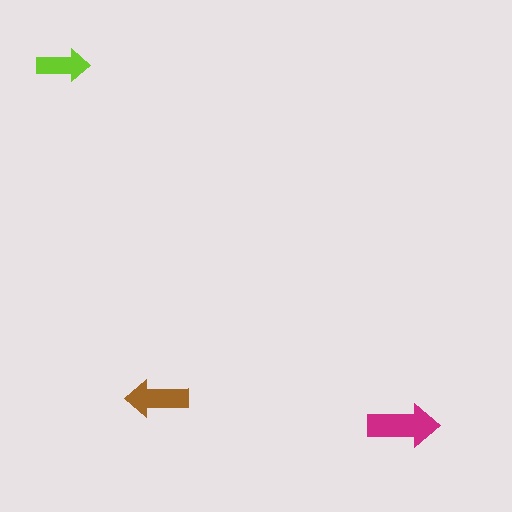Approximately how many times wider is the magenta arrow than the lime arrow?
About 1.5 times wider.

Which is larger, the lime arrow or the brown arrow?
The brown one.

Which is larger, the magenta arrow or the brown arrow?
The magenta one.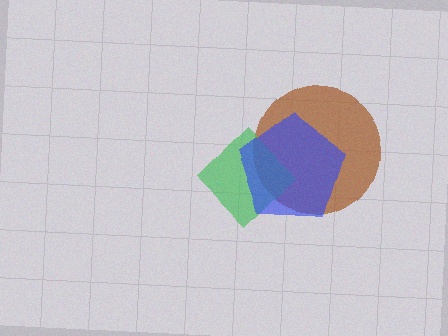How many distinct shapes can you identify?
There are 3 distinct shapes: a brown circle, a green diamond, a blue pentagon.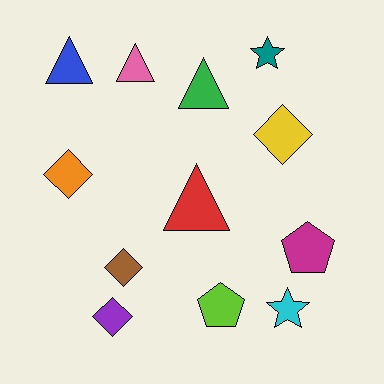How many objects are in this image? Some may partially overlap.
There are 12 objects.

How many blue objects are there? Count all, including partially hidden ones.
There is 1 blue object.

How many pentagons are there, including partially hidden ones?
There are 2 pentagons.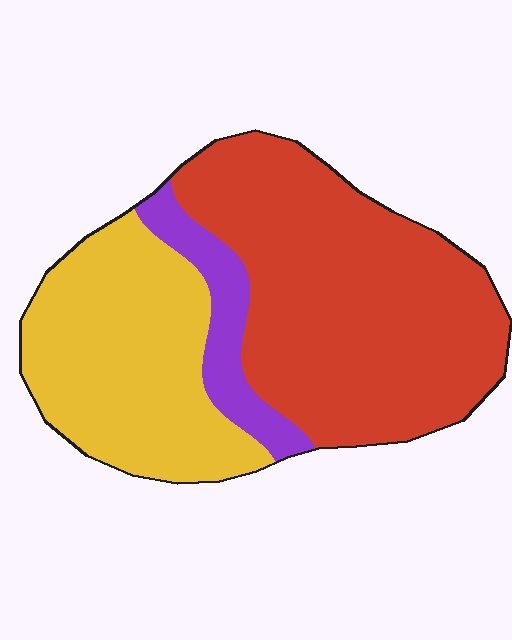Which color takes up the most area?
Red, at roughly 55%.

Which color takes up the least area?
Purple, at roughly 10%.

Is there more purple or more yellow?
Yellow.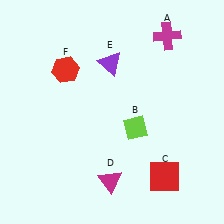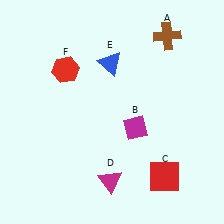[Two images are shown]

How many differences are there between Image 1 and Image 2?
There are 3 differences between the two images.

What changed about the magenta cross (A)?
In Image 1, A is magenta. In Image 2, it changed to brown.